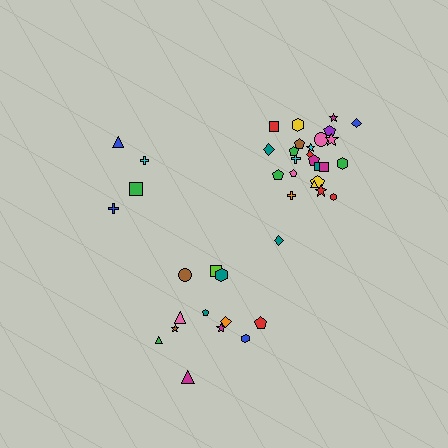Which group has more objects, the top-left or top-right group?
The top-right group.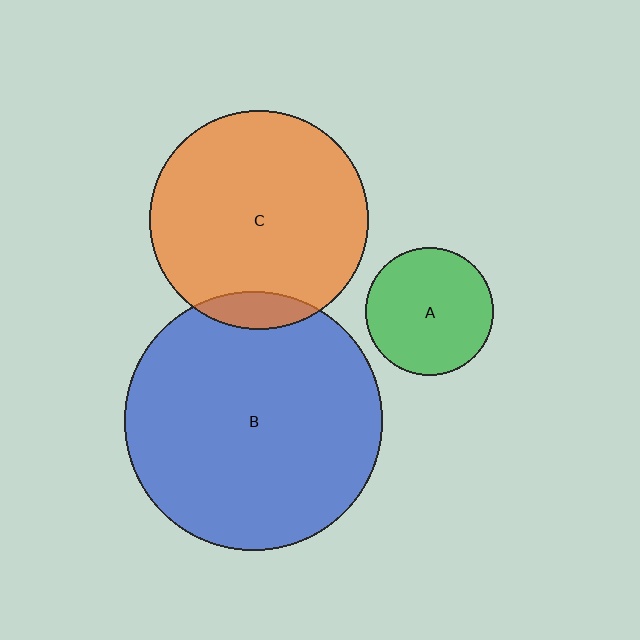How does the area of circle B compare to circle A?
Approximately 4.0 times.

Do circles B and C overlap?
Yes.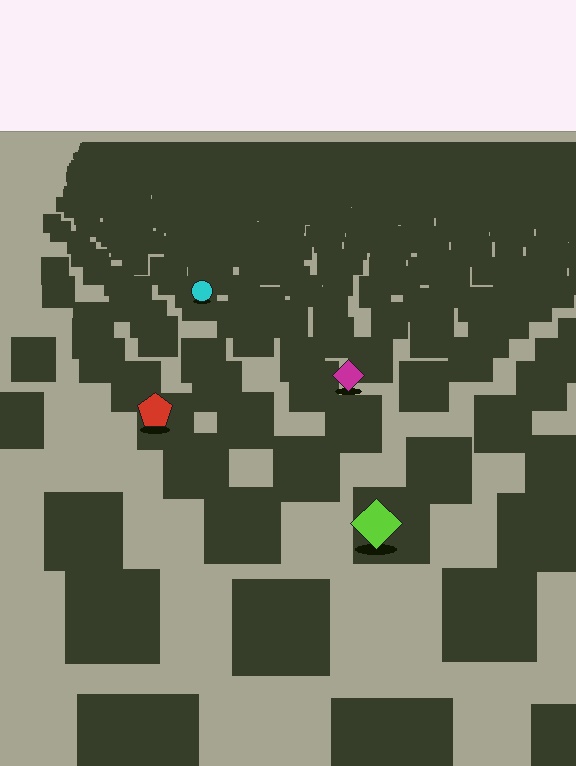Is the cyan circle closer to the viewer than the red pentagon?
No. The red pentagon is closer — you can tell from the texture gradient: the ground texture is coarser near it.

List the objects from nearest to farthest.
From nearest to farthest: the lime diamond, the red pentagon, the magenta diamond, the cyan circle.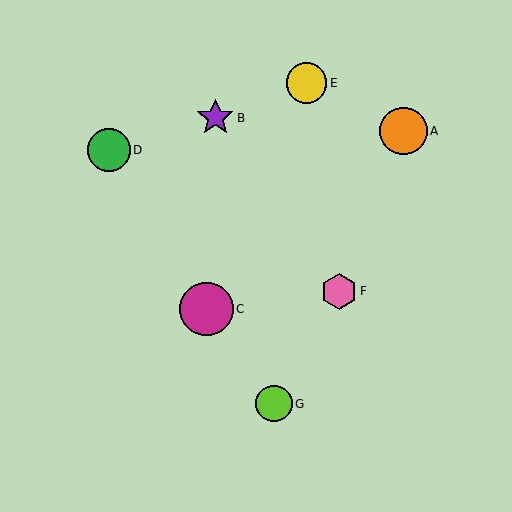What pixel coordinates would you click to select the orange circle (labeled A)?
Click at (403, 131) to select the orange circle A.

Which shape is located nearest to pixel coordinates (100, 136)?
The green circle (labeled D) at (109, 150) is nearest to that location.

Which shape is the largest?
The magenta circle (labeled C) is the largest.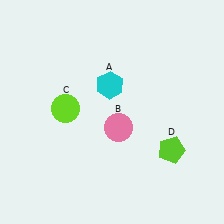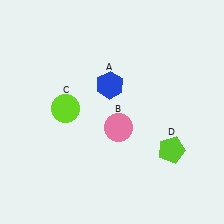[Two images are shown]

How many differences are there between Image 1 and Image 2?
There is 1 difference between the two images.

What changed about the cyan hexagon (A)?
In Image 1, A is cyan. In Image 2, it changed to blue.